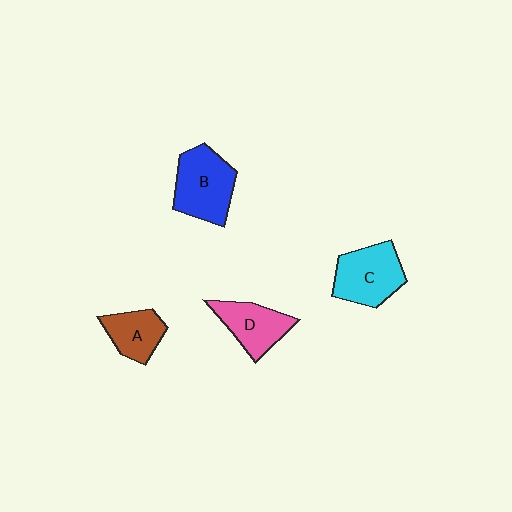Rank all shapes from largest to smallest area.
From largest to smallest: B (blue), C (cyan), D (pink), A (brown).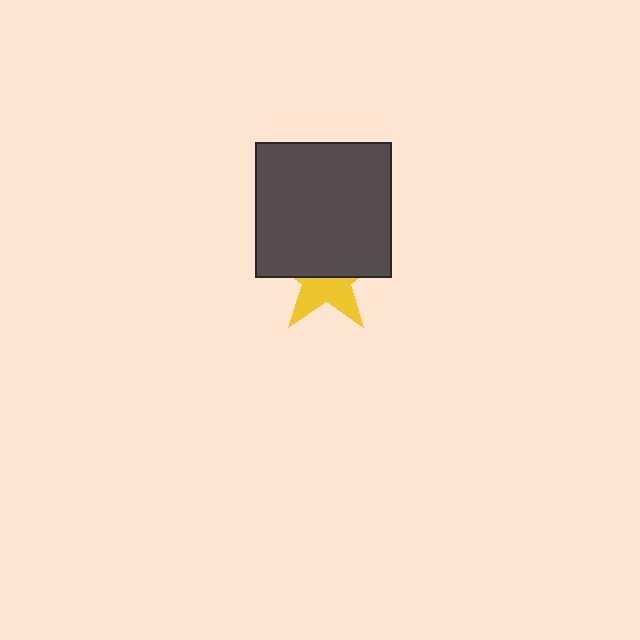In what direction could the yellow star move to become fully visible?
The yellow star could move down. That would shift it out from behind the dark gray square entirely.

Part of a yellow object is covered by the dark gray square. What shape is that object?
It is a star.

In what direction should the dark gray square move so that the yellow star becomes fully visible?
The dark gray square should move up. That is the shortest direction to clear the overlap and leave the yellow star fully visible.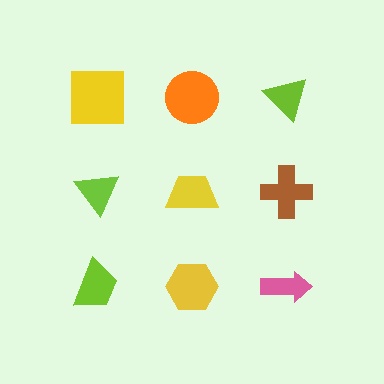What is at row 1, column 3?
A lime triangle.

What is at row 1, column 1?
A yellow square.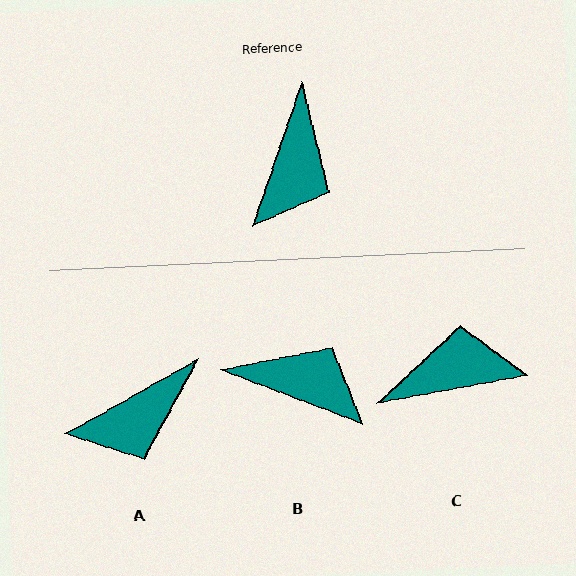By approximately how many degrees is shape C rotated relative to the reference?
Approximately 120 degrees counter-clockwise.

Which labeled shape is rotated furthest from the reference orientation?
C, about 120 degrees away.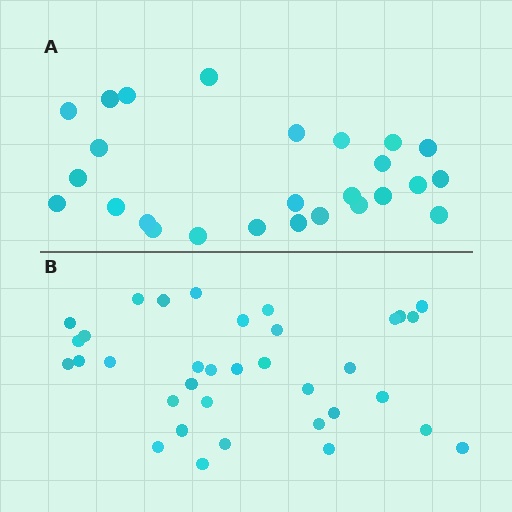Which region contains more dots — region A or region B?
Region B (the bottom region) has more dots.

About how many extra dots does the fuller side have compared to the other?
Region B has roughly 8 or so more dots than region A.